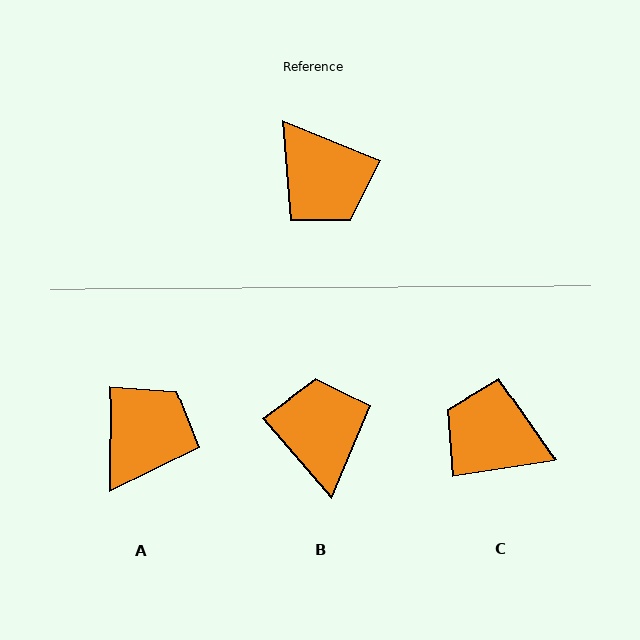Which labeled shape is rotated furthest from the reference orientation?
B, about 153 degrees away.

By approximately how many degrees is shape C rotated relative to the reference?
Approximately 149 degrees clockwise.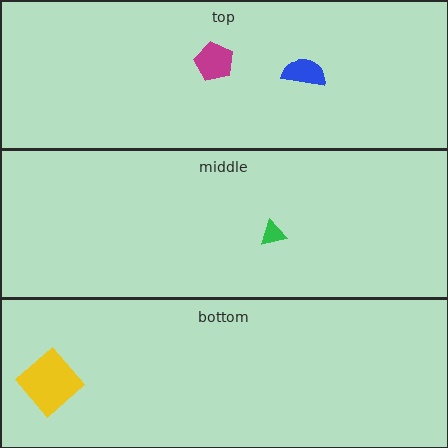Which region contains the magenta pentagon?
The top region.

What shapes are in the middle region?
The green triangle.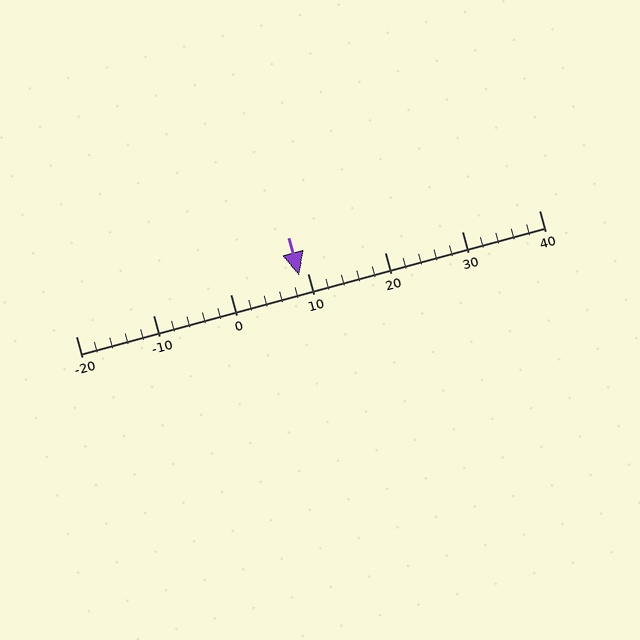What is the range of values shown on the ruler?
The ruler shows values from -20 to 40.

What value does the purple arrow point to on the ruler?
The purple arrow points to approximately 9.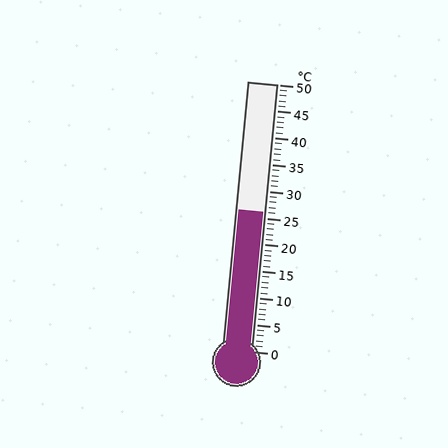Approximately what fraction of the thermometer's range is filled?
The thermometer is filled to approximately 50% of its range.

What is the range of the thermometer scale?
The thermometer scale ranges from 0°C to 50°C.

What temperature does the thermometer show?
The thermometer shows approximately 26°C.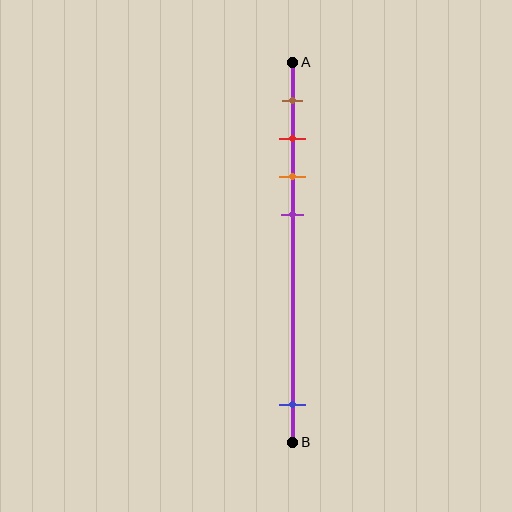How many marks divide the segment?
There are 5 marks dividing the segment.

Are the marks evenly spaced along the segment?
No, the marks are not evenly spaced.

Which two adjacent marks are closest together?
The red and orange marks are the closest adjacent pair.